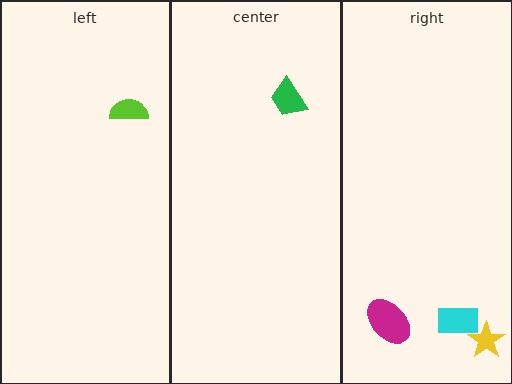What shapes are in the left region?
The lime semicircle.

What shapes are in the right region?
The yellow star, the magenta ellipse, the cyan rectangle.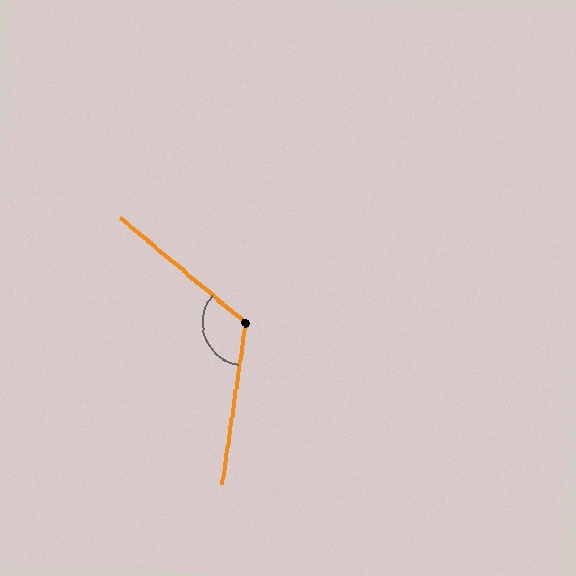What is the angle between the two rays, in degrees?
Approximately 122 degrees.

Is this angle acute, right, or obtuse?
It is obtuse.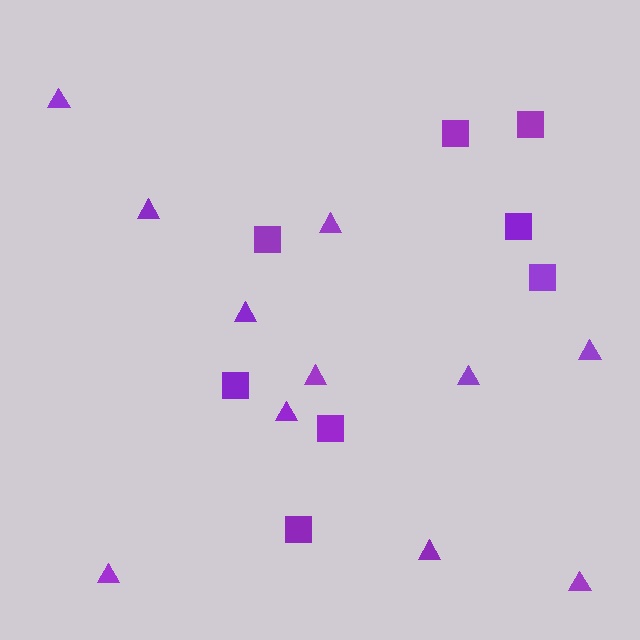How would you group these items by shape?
There are 2 groups: one group of squares (8) and one group of triangles (11).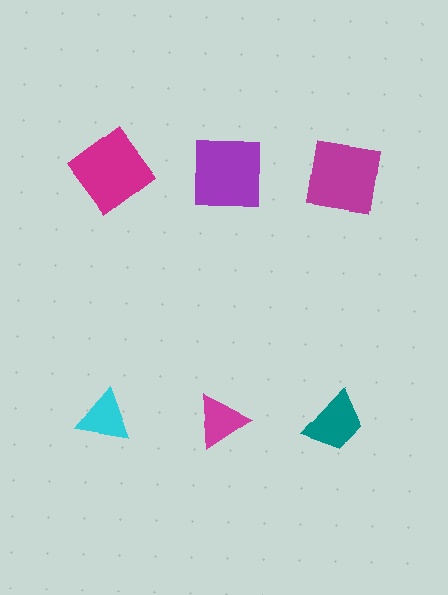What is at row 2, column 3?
A teal trapezoid.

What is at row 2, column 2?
A magenta triangle.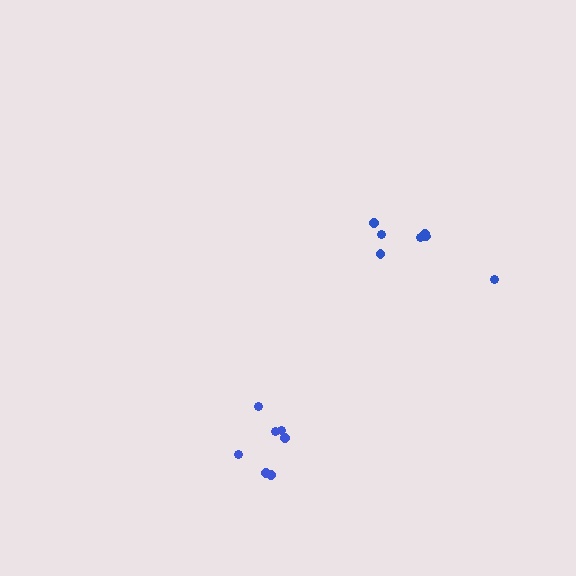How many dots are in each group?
Group 1: 7 dots, Group 2: 7 dots (14 total).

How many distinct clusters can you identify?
There are 2 distinct clusters.